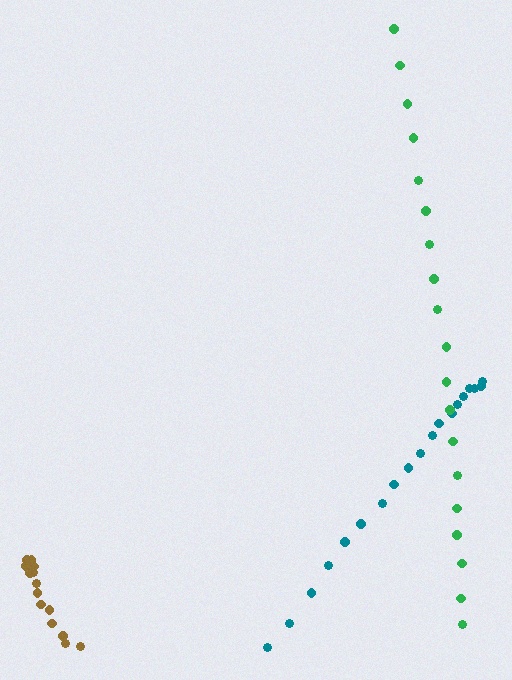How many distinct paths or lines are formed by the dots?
There are 3 distinct paths.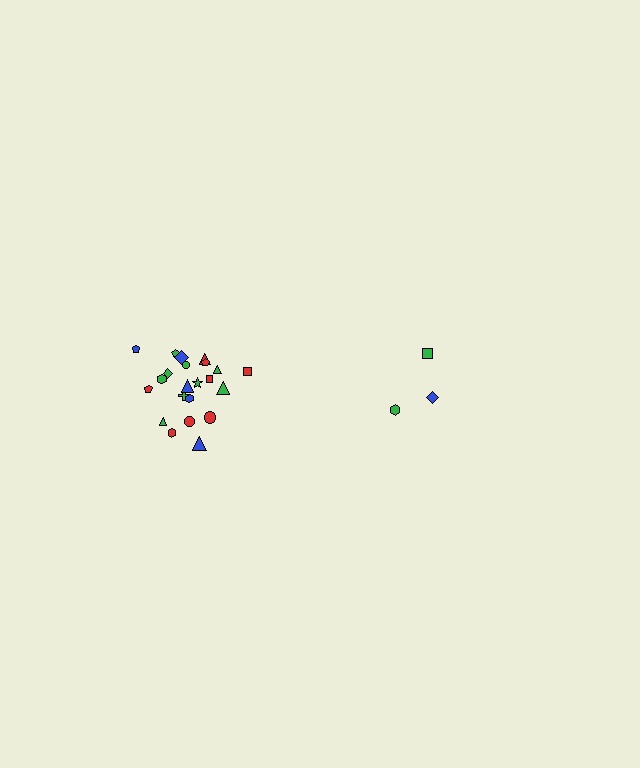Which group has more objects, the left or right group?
The left group.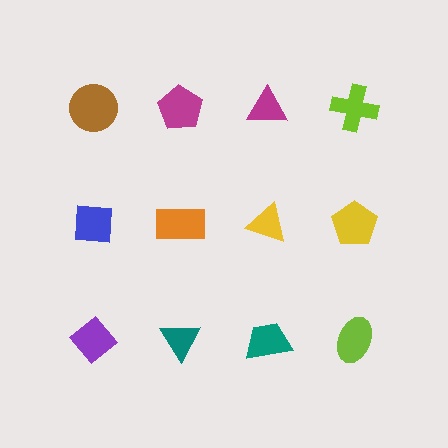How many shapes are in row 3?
4 shapes.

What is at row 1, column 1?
A brown circle.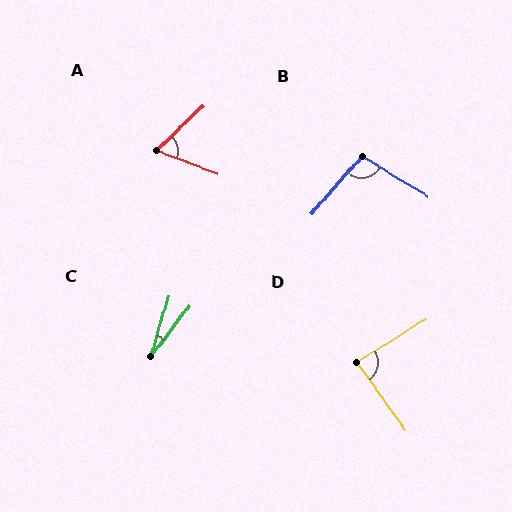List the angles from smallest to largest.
C (21°), A (63°), D (86°), B (99°).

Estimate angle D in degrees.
Approximately 86 degrees.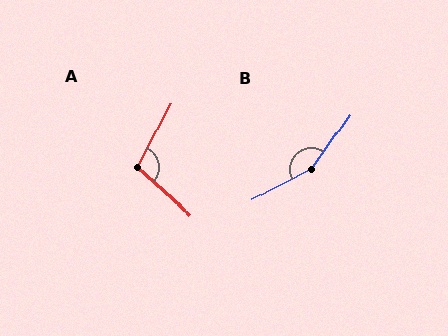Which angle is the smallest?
A, at approximately 104 degrees.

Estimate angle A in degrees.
Approximately 104 degrees.